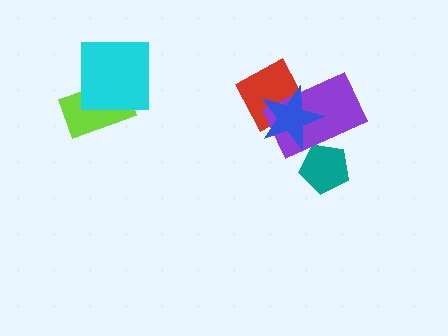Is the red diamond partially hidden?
Yes, it is partially covered by another shape.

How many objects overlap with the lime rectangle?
1 object overlaps with the lime rectangle.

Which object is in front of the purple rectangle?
The blue star is in front of the purple rectangle.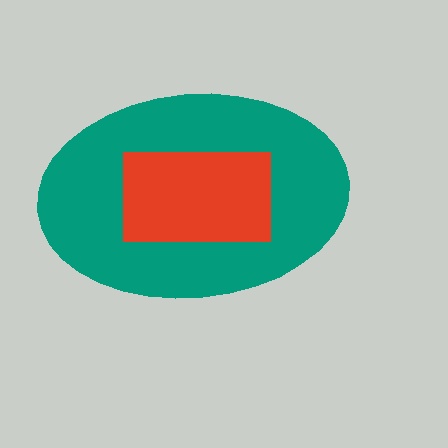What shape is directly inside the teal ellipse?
The red rectangle.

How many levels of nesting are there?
2.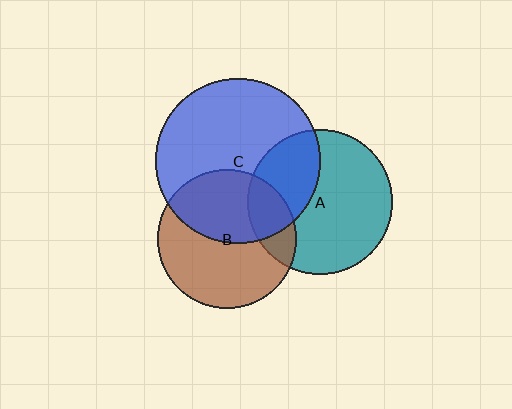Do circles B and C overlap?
Yes.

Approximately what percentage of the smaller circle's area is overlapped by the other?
Approximately 45%.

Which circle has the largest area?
Circle C (blue).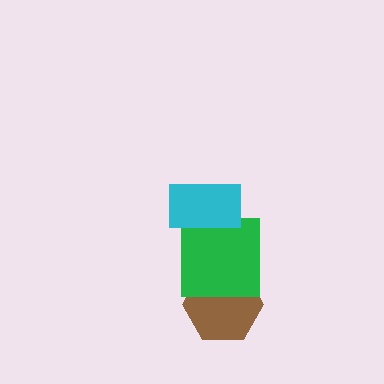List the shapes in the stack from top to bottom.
From top to bottom: the cyan rectangle, the green square, the brown hexagon.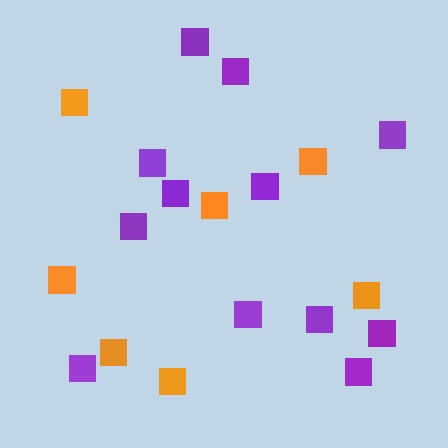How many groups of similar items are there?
There are 2 groups: one group of purple squares (12) and one group of orange squares (7).